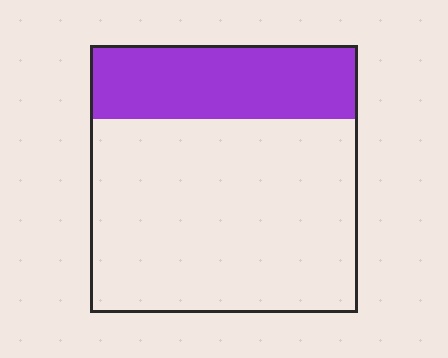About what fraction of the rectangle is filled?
About one quarter (1/4).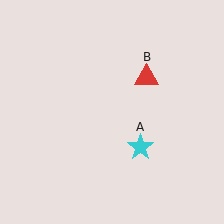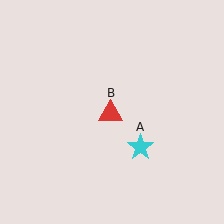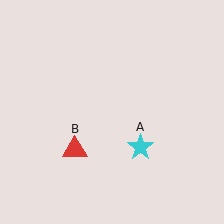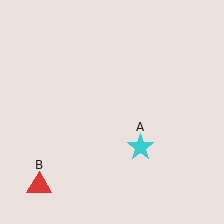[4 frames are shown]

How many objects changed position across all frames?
1 object changed position: red triangle (object B).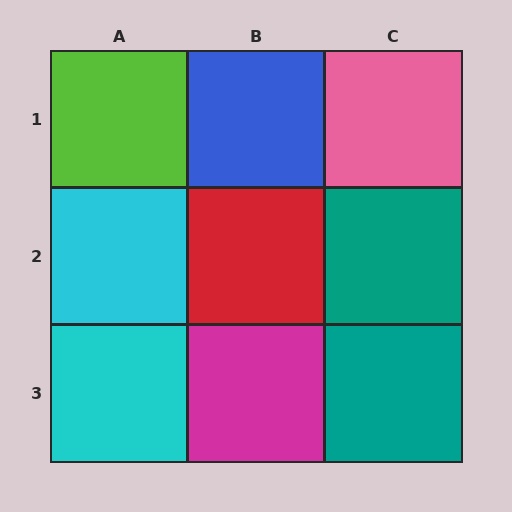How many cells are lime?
1 cell is lime.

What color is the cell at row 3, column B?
Magenta.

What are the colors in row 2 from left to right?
Cyan, red, teal.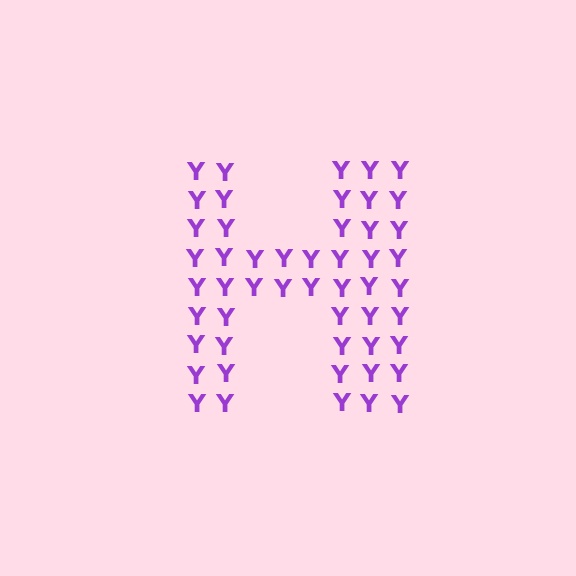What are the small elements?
The small elements are letter Y's.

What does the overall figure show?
The overall figure shows the letter H.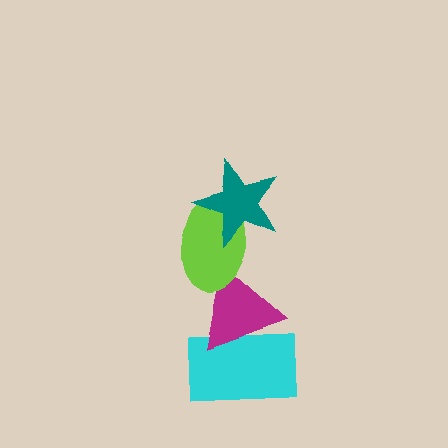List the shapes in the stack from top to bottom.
From top to bottom: the teal star, the lime ellipse, the magenta triangle, the cyan rectangle.